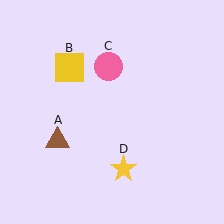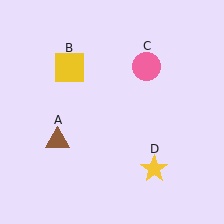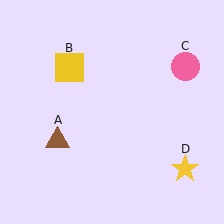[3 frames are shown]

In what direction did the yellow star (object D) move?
The yellow star (object D) moved right.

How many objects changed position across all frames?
2 objects changed position: pink circle (object C), yellow star (object D).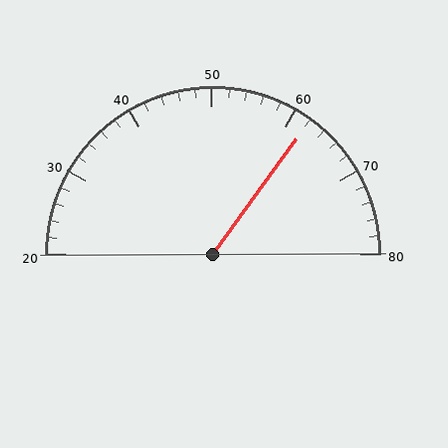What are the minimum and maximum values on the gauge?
The gauge ranges from 20 to 80.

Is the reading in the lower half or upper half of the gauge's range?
The reading is in the upper half of the range (20 to 80).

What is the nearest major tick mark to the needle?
The nearest major tick mark is 60.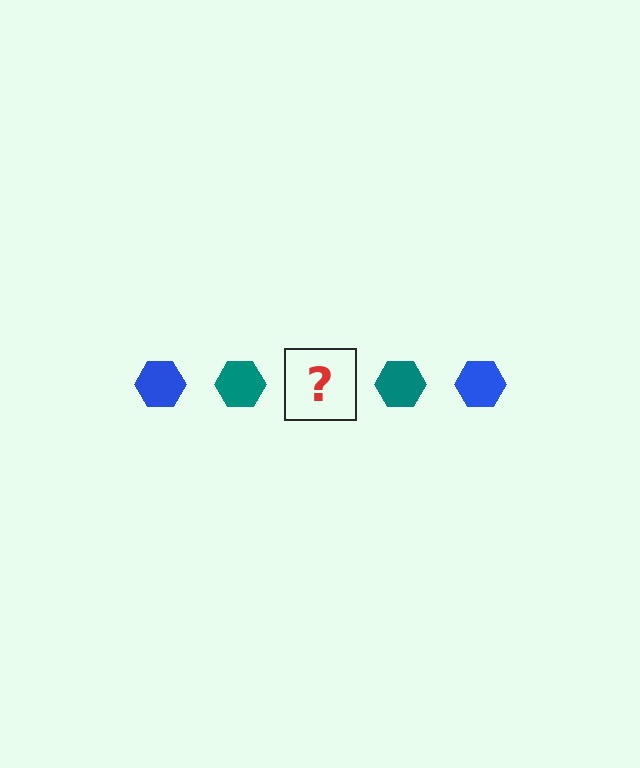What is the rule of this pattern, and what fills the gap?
The rule is that the pattern cycles through blue, teal hexagons. The gap should be filled with a blue hexagon.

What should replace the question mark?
The question mark should be replaced with a blue hexagon.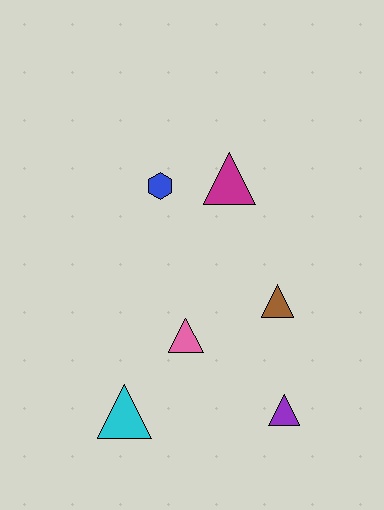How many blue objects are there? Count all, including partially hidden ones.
There is 1 blue object.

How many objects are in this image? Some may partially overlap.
There are 6 objects.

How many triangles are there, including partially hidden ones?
There are 5 triangles.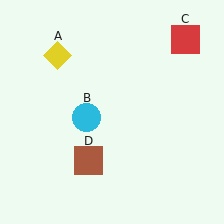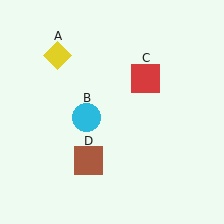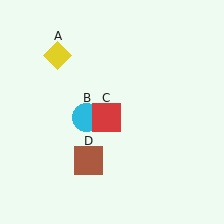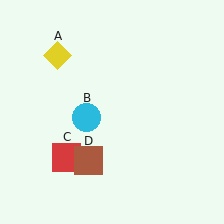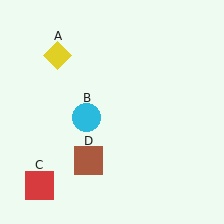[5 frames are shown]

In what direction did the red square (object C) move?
The red square (object C) moved down and to the left.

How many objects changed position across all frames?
1 object changed position: red square (object C).